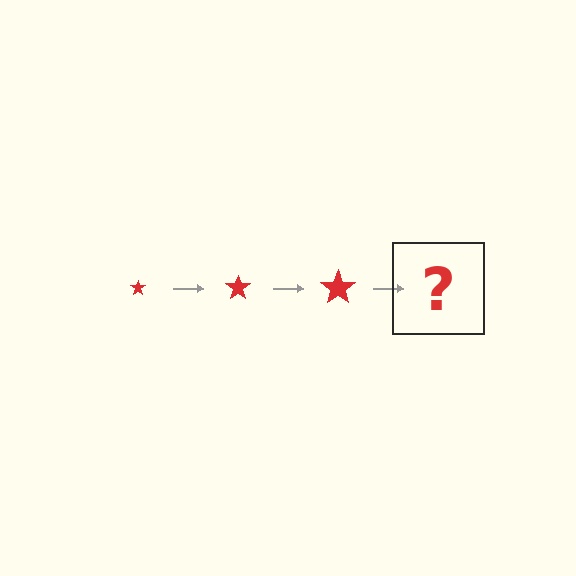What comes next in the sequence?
The next element should be a red star, larger than the previous one.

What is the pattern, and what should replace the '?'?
The pattern is that the star gets progressively larger each step. The '?' should be a red star, larger than the previous one.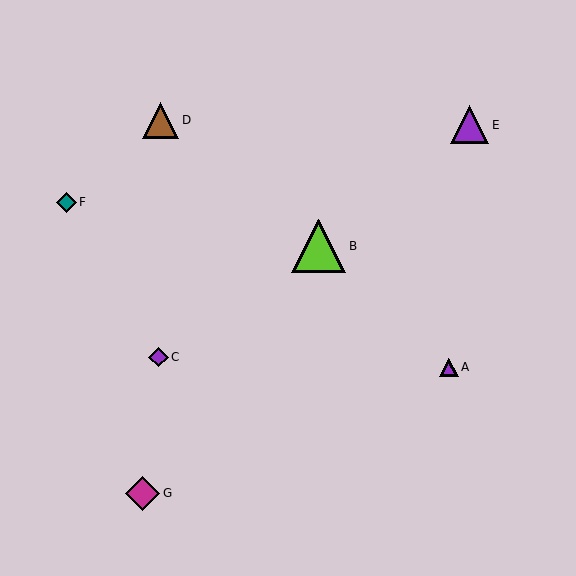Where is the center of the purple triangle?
The center of the purple triangle is at (469, 125).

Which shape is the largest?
The lime triangle (labeled B) is the largest.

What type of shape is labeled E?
Shape E is a purple triangle.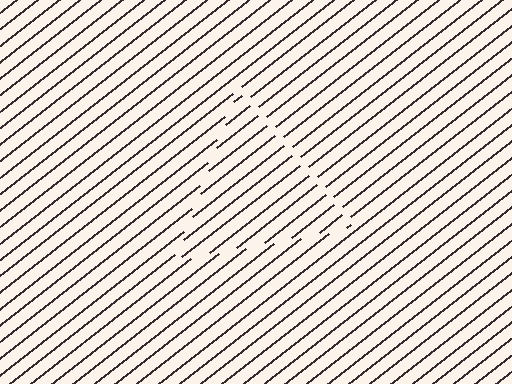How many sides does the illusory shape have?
3 sides — the line-ends trace a triangle.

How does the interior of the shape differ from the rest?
The interior of the shape contains the same grating, shifted by half a period — the contour is defined by the phase discontinuity where line-ends from the inner and outer gratings abut.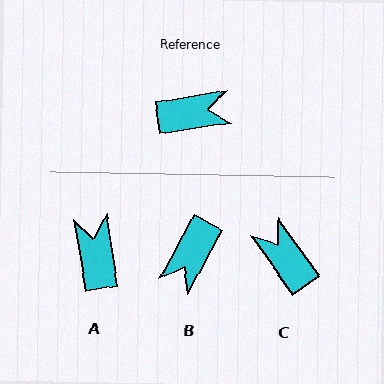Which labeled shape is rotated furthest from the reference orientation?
B, about 128 degrees away.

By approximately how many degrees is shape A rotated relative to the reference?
Approximately 90 degrees counter-clockwise.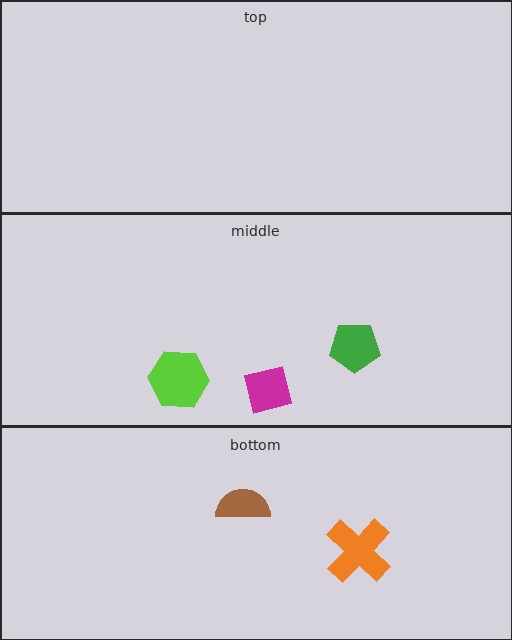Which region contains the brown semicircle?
The bottom region.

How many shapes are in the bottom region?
2.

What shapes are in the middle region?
The lime hexagon, the magenta square, the green pentagon.